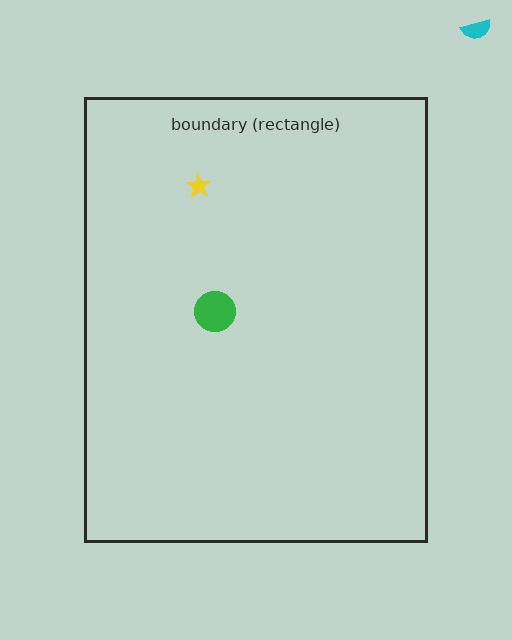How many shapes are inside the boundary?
2 inside, 1 outside.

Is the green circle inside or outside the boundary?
Inside.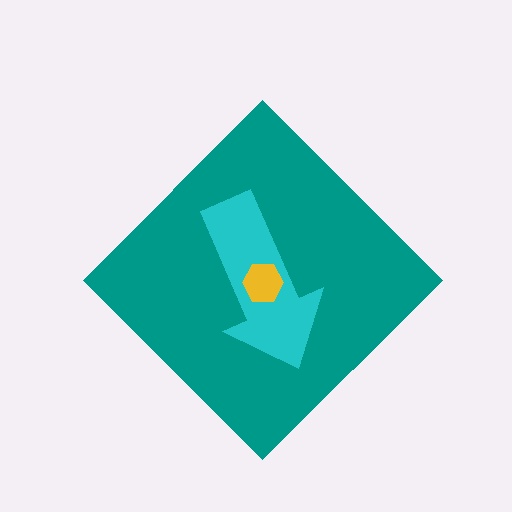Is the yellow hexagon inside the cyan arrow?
Yes.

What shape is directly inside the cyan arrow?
The yellow hexagon.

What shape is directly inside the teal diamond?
The cyan arrow.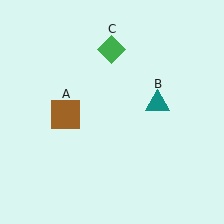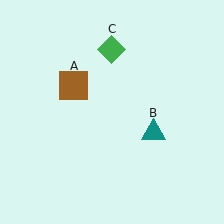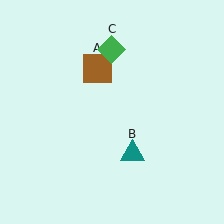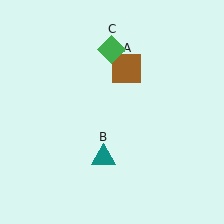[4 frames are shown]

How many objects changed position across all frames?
2 objects changed position: brown square (object A), teal triangle (object B).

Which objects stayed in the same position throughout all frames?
Green diamond (object C) remained stationary.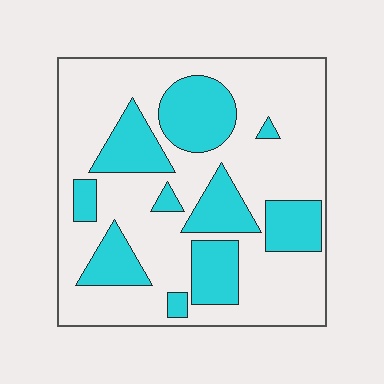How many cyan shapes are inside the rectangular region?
10.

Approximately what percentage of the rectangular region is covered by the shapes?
Approximately 30%.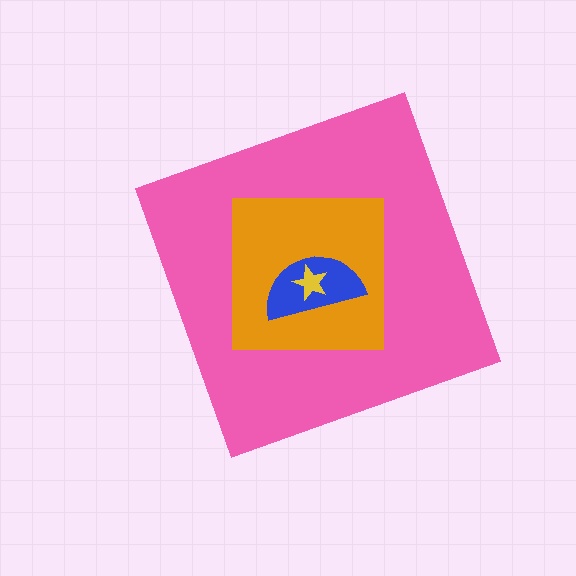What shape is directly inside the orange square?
The blue semicircle.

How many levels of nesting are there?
4.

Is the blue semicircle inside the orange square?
Yes.